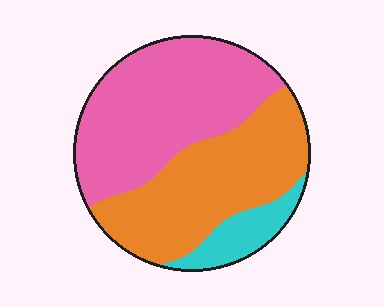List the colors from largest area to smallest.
From largest to smallest: pink, orange, cyan.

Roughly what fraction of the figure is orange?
Orange covers 41% of the figure.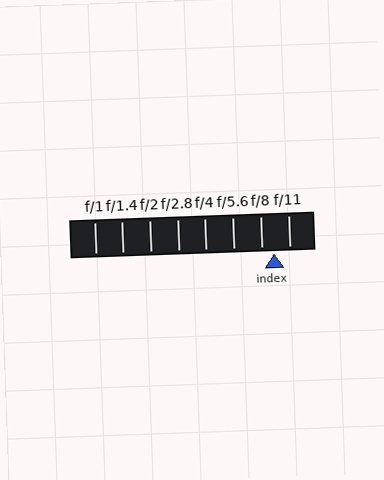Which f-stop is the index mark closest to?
The index mark is closest to f/8.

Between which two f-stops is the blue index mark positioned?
The index mark is between f/8 and f/11.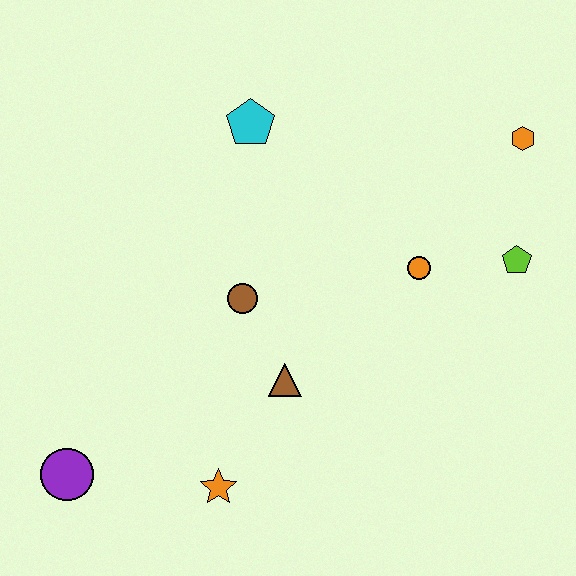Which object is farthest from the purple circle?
The orange hexagon is farthest from the purple circle.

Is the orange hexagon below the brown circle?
No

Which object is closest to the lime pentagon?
The orange circle is closest to the lime pentagon.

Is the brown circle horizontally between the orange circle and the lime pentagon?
No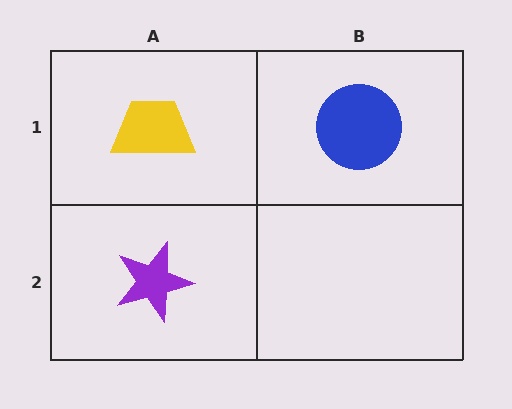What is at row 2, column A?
A purple star.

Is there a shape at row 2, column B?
No, that cell is empty.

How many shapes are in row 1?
2 shapes.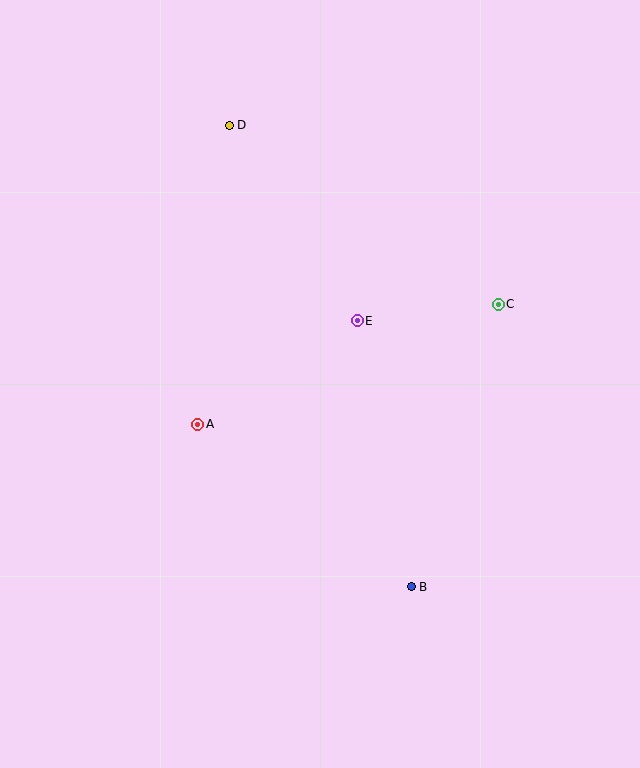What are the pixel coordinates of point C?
Point C is at (498, 304).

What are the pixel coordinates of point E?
Point E is at (357, 321).